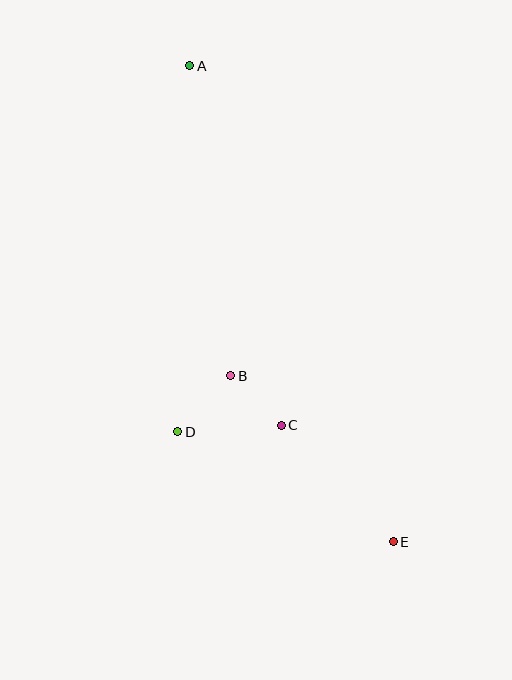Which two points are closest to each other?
Points B and C are closest to each other.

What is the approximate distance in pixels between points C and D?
The distance between C and D is approximately 103 pixels.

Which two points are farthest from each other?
Points A and E are farthest from each other.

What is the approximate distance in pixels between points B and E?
The distance between B and E is approximately 232 pixels.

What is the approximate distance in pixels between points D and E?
The distance between D and E is approximately 242 pixels.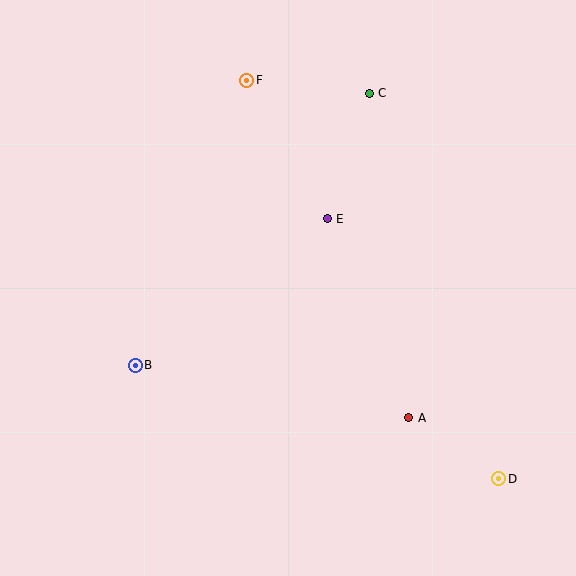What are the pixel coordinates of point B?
Point B is at (135, 365).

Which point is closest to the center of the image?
Point E at (327, 219) is closest to the center.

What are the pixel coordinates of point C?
Point C is at (369, 93).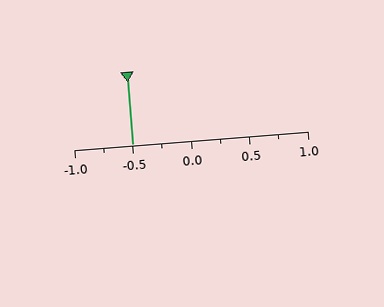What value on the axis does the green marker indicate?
The marker indicates approximately -0.5.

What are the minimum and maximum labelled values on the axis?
The axis runs from -1.0 to 1.0.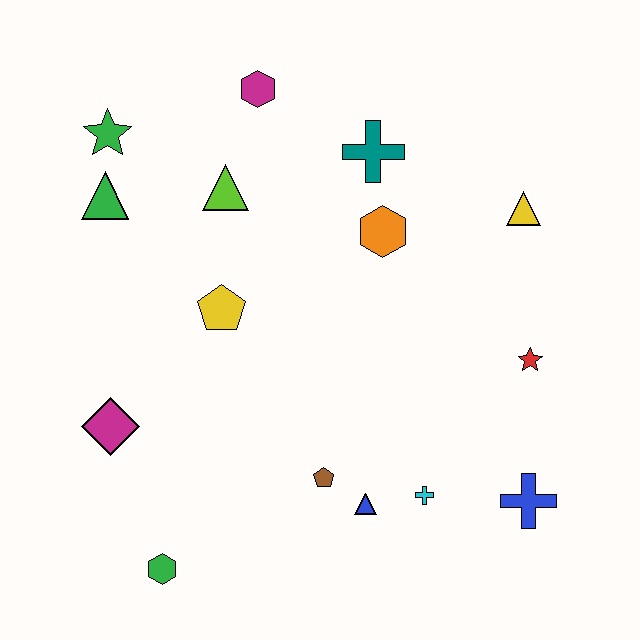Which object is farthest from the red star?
The green star is farthest from the red star.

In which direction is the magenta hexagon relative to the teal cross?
The magenta hexagon is to the left of the teal cross.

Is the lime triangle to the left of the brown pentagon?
Yes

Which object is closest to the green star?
The green triangle is closest to the green star.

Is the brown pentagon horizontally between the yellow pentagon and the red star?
Yes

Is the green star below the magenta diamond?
No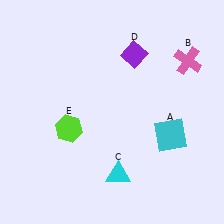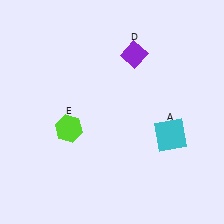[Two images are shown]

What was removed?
The pink cross (B), the cyan triangle (C) were removed in Image 2.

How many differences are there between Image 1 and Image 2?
There are 2 differences between the two images.